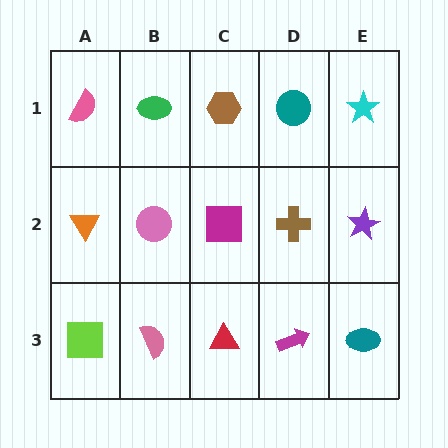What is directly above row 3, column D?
A brown cross.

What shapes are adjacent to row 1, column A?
An orange triangle (row 2, column A), a green ellipse (row 1, column B).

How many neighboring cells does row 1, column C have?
3.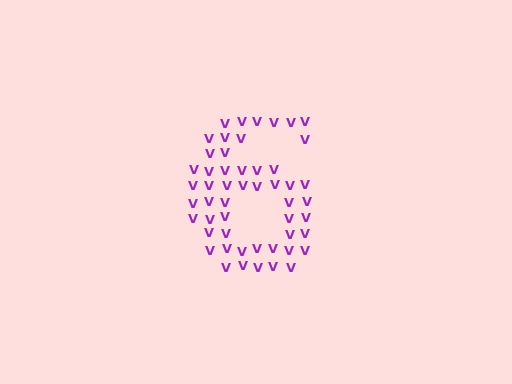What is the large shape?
The large shape is the digit 6.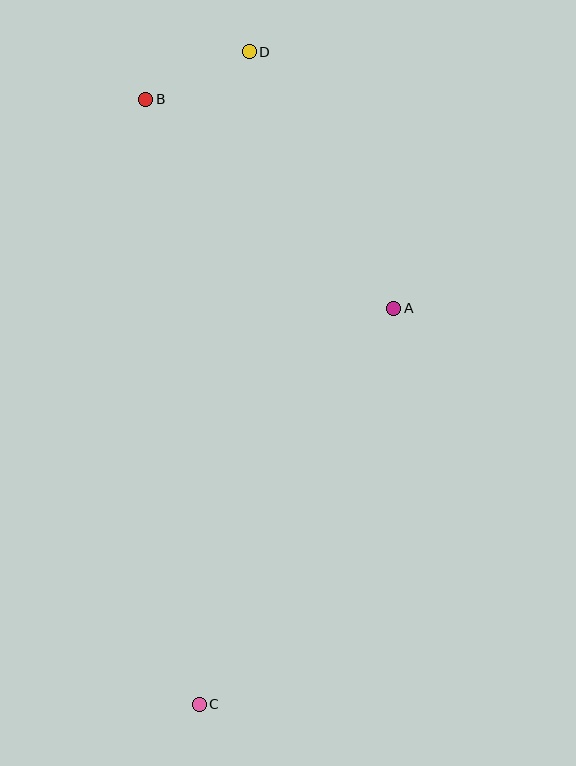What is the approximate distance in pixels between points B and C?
The distance between B and C is approximately 607 pixels.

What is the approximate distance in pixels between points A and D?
The distance between A and D is approximately 295 pixels.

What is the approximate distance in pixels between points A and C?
The distance between A and C is approximately 441 pixels.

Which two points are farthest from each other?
Points C and D are farthest from each other.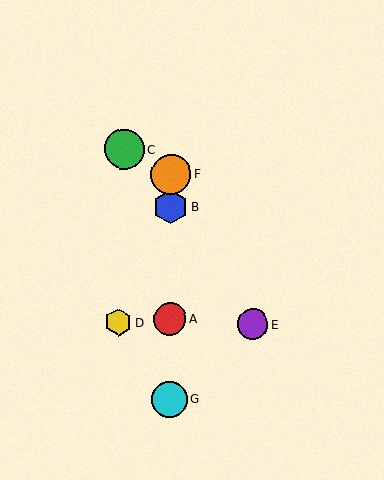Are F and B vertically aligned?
Yes, both are at x≈171.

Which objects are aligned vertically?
Objects A, B, F, G are aligned vertically.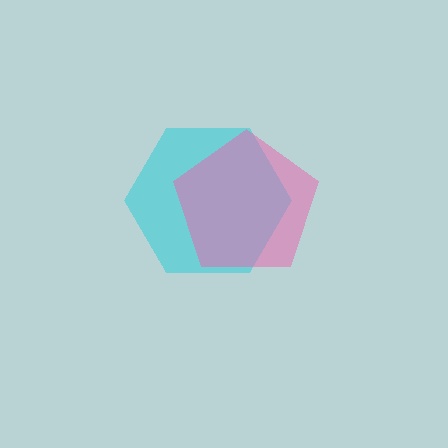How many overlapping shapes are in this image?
There are 2 overlapping shapes in the image.